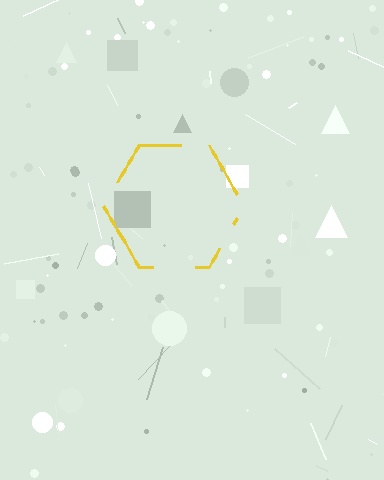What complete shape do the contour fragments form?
The contour fragments form a hexagon.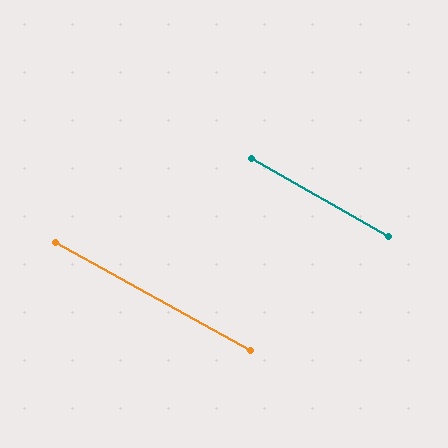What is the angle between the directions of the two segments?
Approximately 1 degree.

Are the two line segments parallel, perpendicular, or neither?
Parallel — their directions differ by only 0.7°.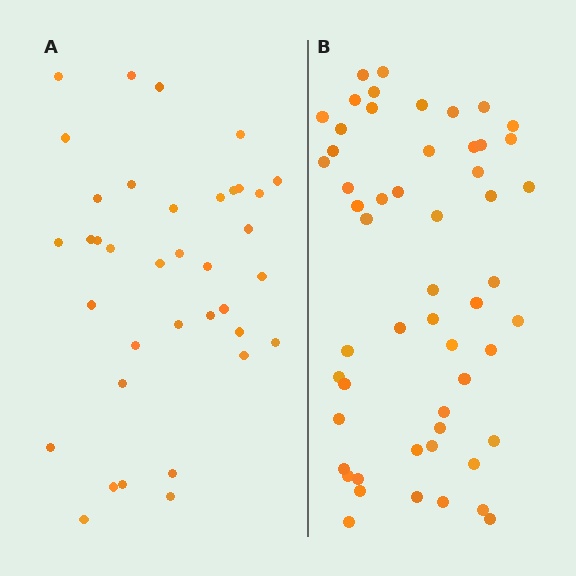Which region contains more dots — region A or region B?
Region B (the right region) has more dots.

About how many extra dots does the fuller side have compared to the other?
Region B has approximately 15 more dots than region A.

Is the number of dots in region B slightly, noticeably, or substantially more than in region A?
Region B has substantially more. The ratio is roughly 1.5 to 1.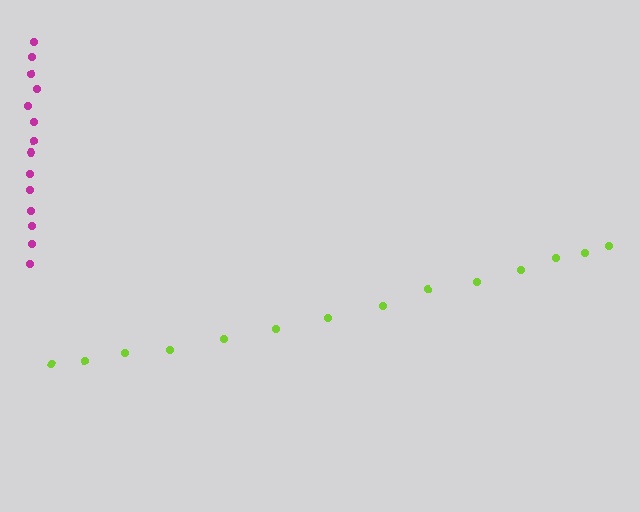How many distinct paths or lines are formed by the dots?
There are 2 distinct paths.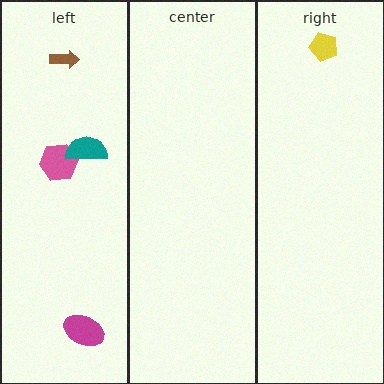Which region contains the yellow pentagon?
The right region.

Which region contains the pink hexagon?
The left region.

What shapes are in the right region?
The yellow pentagon.